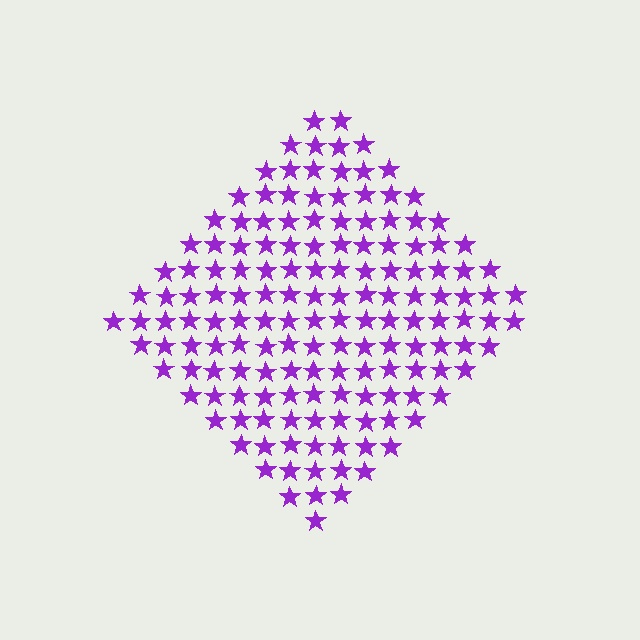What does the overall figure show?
The overall figure shows a diamond.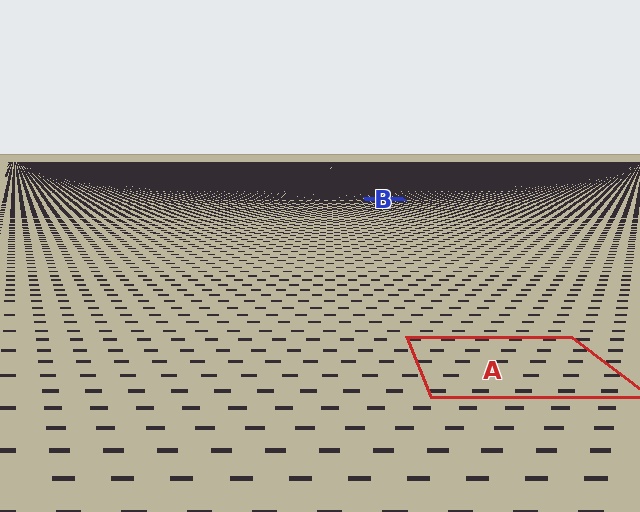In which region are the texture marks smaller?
The texture marks are smaller in region B, because it is farther away.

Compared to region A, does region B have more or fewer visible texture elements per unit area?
Region B has more texture elements per unit area — they are packed more densely because it is farther away.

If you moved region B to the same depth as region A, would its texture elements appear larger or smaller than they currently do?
They would appear larger. At a closer depth, the same texture elements are projected at a bigger on-screen size.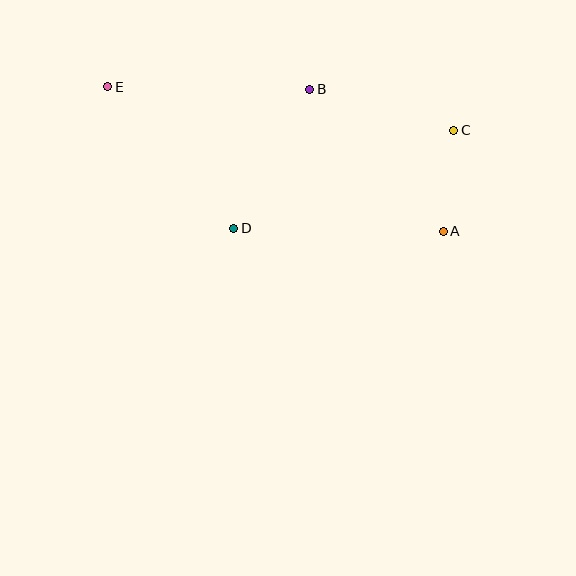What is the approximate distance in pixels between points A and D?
The distance between A and D is approximately 209 pixels.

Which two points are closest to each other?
Points A and C are closest to each other.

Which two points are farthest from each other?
Points A and E are farthest from each other.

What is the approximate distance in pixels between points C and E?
The distance between C and E is approximately 349 pixels.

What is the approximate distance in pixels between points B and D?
The distance between B and D is approximately 158 pixels.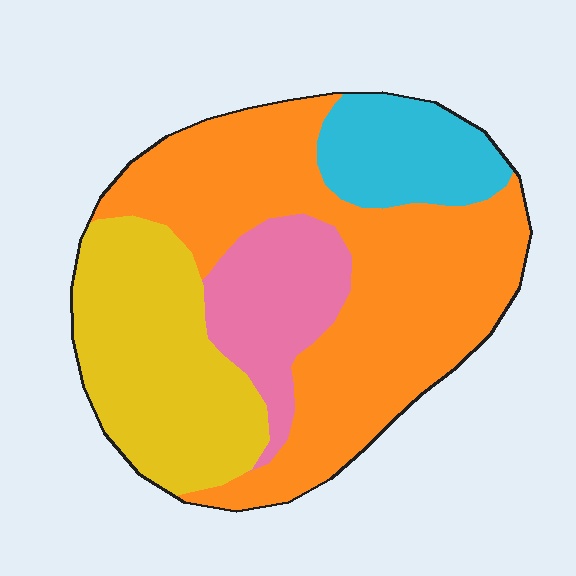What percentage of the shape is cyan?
Cyan covers around 10% of the shape.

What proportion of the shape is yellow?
Yellow covers around 25% of the shape.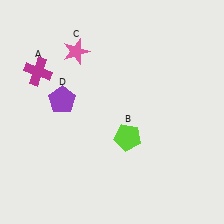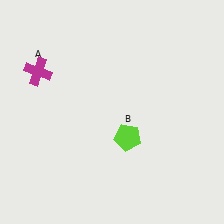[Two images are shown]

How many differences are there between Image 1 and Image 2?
There are 2 differences between the two images.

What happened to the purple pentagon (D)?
The purple pentagon (D) was removed in Image 2. It was in the top-left area of Image 1.